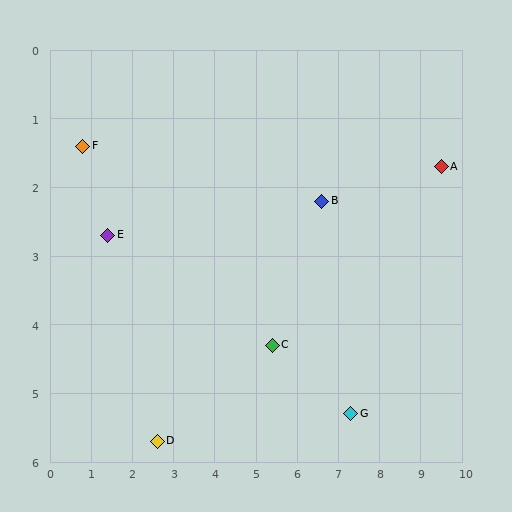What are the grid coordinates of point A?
Point A is at approximately (9.5, 1.7).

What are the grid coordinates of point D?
Point D is at approximately (2.6, 5.7).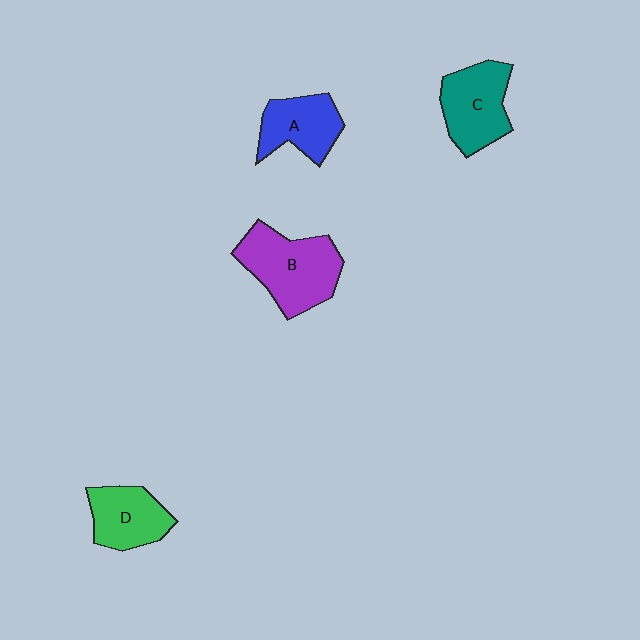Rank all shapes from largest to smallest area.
From largest to smallest: B (purple), C (teal), D (green), A (blue).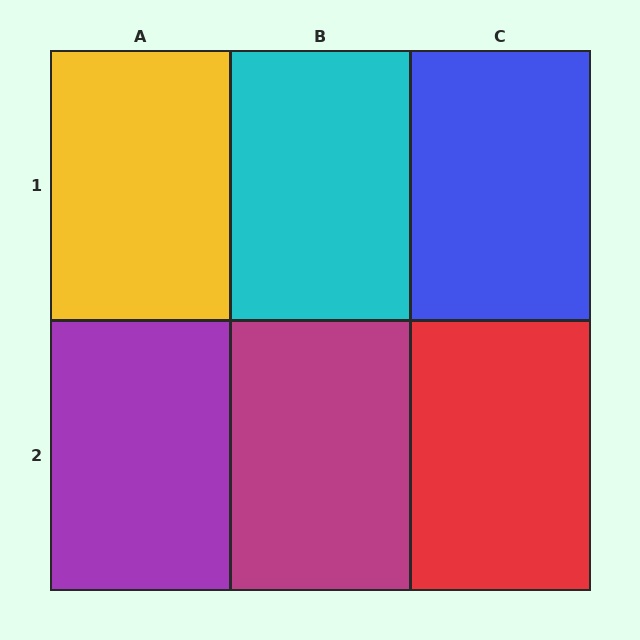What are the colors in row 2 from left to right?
Purple, magenta, red.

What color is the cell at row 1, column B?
Cyan.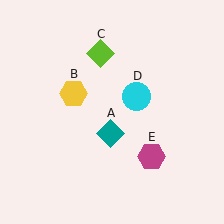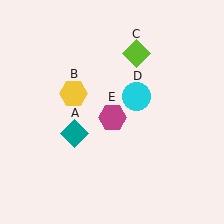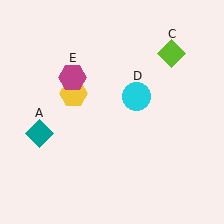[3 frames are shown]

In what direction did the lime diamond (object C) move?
The lime diamond (object C) moved right.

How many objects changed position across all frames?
3 objects changed position: teal diamond (object A), lime diamond (object C), magenta hexagon (object E).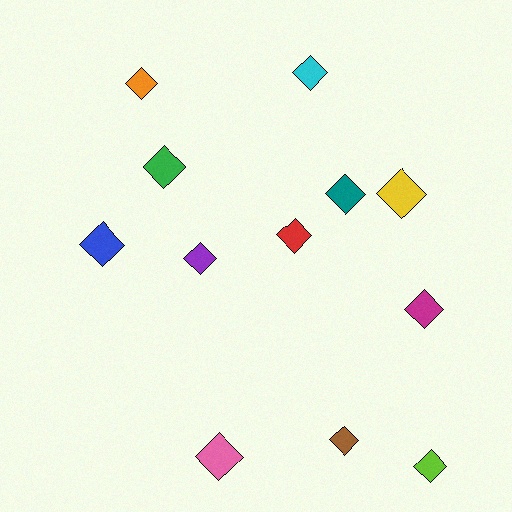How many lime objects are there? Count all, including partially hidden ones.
There is 1 lime object.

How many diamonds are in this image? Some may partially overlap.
There are 12 diamonds.